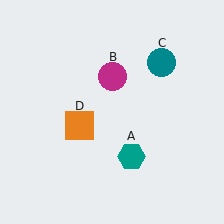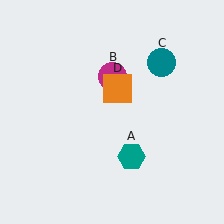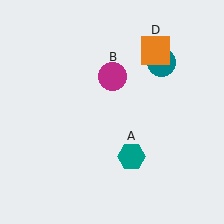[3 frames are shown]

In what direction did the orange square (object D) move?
The orange square (object D) moved up and to the right.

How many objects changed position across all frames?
1 object changed position: orange square (object D).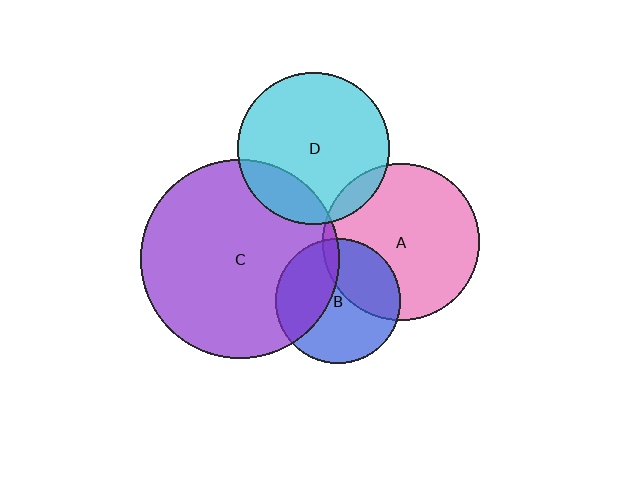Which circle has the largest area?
Circle C (purple).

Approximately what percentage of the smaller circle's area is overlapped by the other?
Approximately 5%.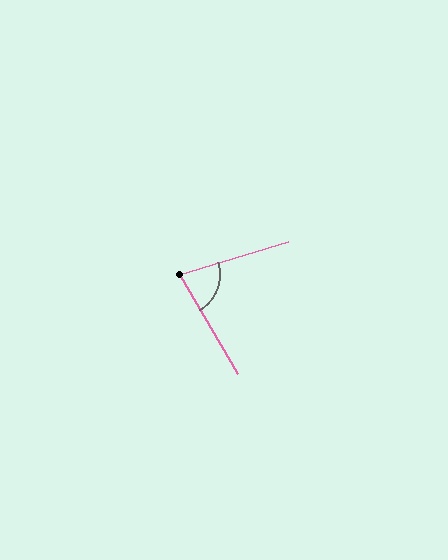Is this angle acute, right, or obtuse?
It is acute.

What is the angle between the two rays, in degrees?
Approximately 76 degrees.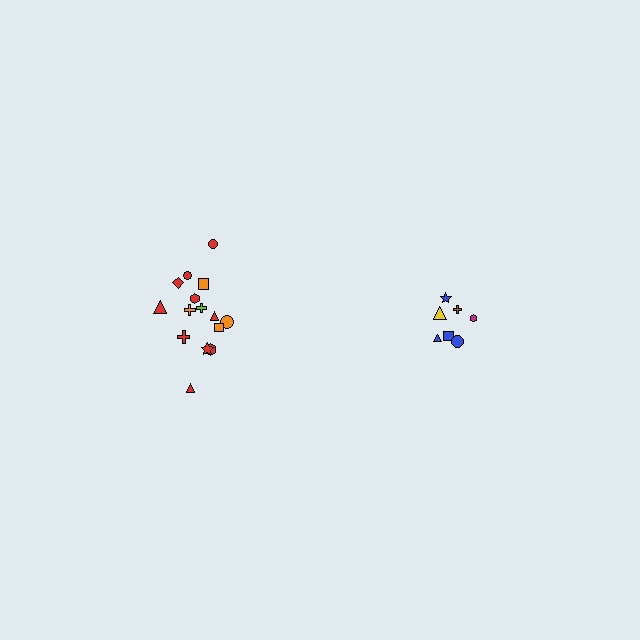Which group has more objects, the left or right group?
The left group.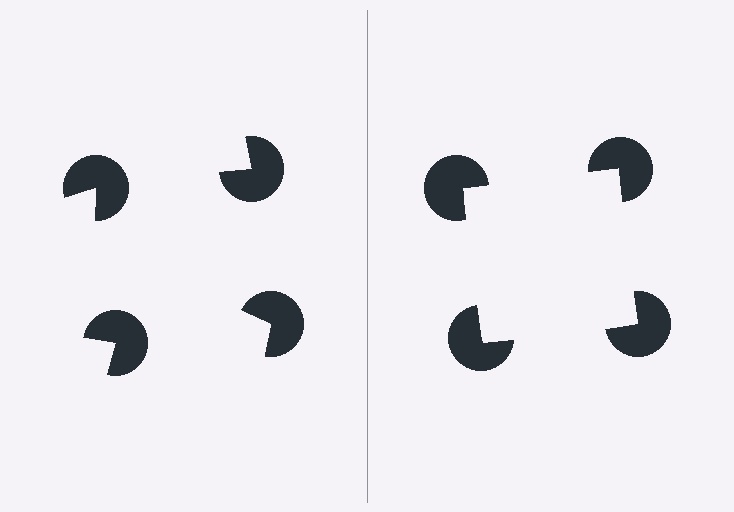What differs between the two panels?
The pac-man discs are positioned identically on both sides; only the wedge orientations differ. On the right they align to a square; on the left they are misaligned.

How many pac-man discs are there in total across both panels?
8 — 4 on each side.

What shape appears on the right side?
An illusory square.